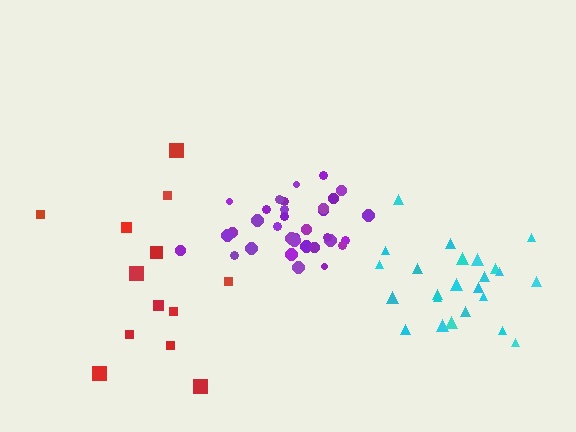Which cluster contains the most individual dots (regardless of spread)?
Purple (33).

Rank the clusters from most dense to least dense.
purple, cyan, red.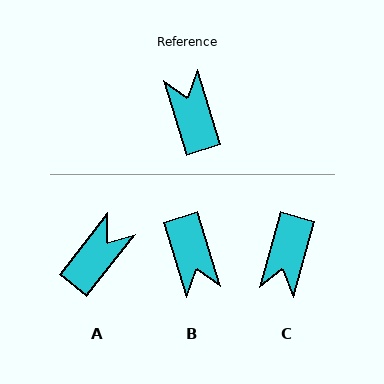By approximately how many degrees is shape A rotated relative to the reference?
Approximately 56 degrees clockwise.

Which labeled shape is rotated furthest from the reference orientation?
B, about 180 degrees away.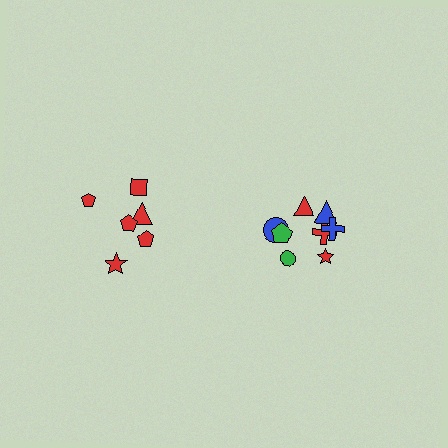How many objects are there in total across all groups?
There are 14 objects.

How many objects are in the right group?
There are 8 objects.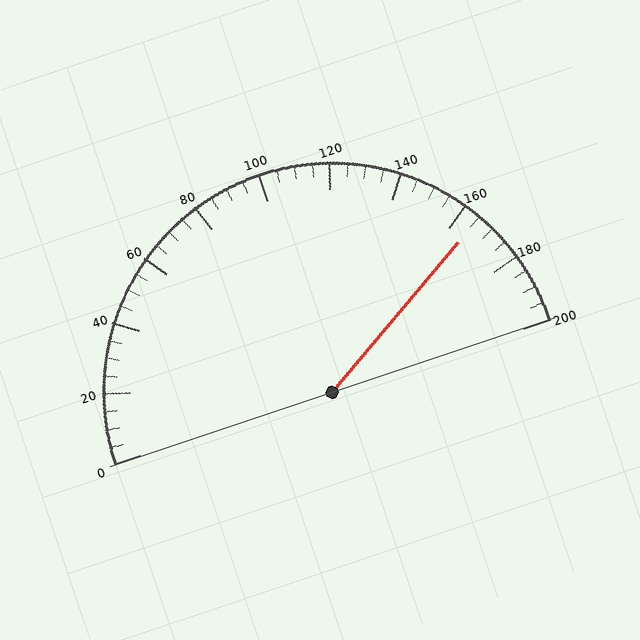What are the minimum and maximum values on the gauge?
The gauge ranges from 0 to 200.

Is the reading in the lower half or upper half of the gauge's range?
The reading is in the upper half of the range (0 to 200).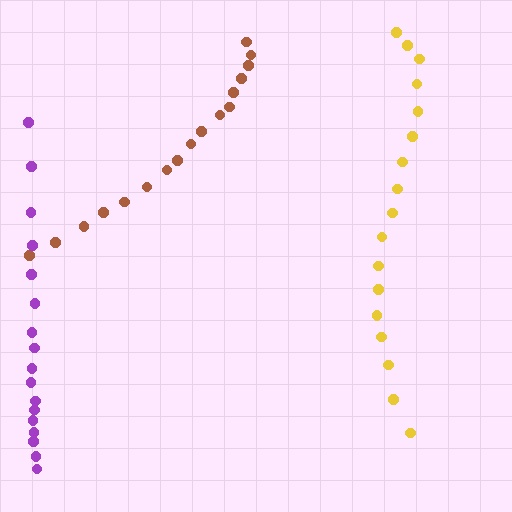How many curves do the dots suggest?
There are 3 distinct paths.